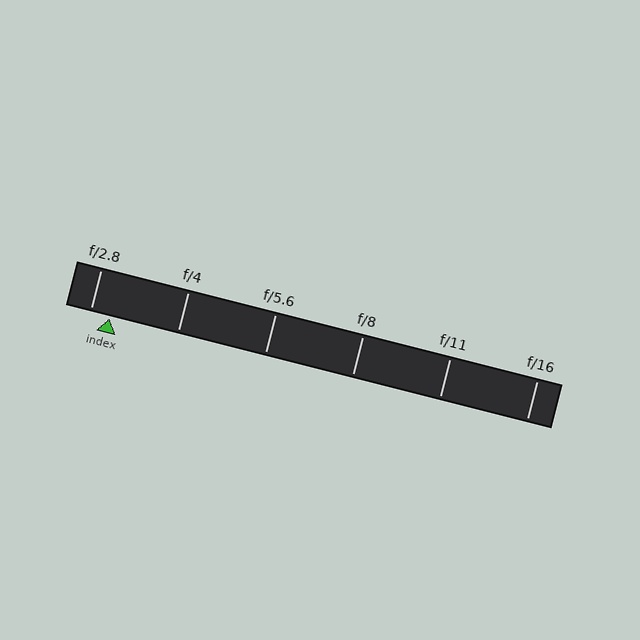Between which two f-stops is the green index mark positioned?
The index mark is between f/2.8 and f/4.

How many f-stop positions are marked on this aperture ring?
There are 6 f-stop positions marked.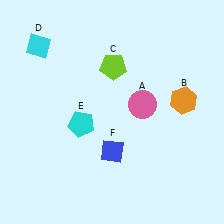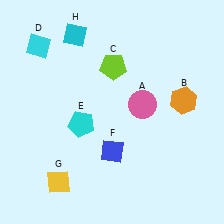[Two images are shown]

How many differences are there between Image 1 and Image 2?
There are 2 differences between the two images.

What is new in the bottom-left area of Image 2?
A yellow diamond (G) was added in the bottom-left area of Image 2.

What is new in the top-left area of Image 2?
A cyan diamond (H) was added in the top-left area of Image 2.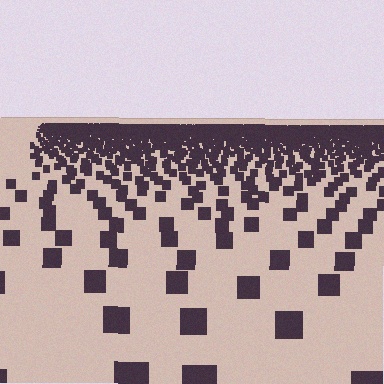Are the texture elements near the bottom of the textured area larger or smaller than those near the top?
Larger. Near the bottom, elements are closer to the viewer and appear at a bigger on-screen size.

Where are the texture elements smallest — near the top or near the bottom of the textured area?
Near the top.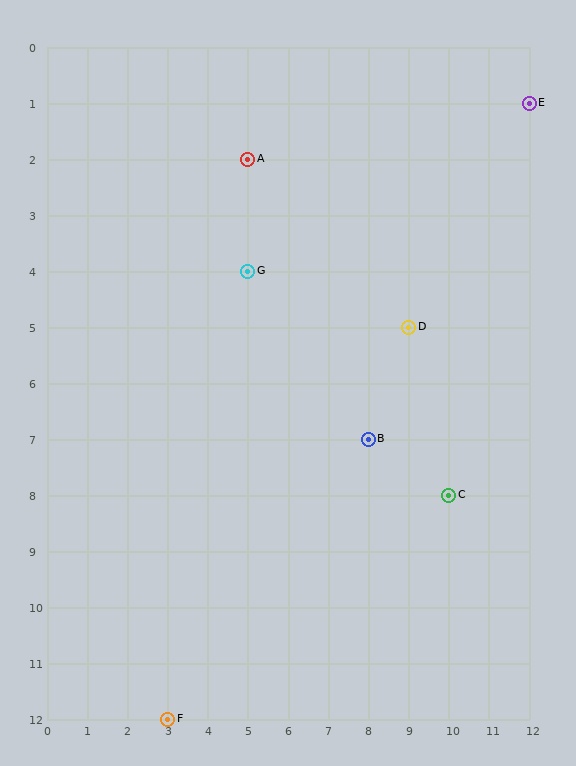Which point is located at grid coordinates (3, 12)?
Point F is at (3, 12).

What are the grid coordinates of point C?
Point C is at grid coordinates (10, 8).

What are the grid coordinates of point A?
Point A is at grid coordinates (5, 2).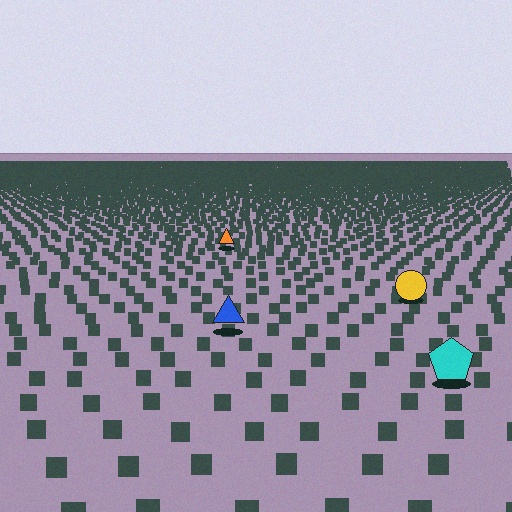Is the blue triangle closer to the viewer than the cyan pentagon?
No. The cyan pentagon is closer — you can tell from the texture gradient: the ground texture is coarser near it.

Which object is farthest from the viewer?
The orange triangle is farthest from the viewer. It appears smaller and the ground texture around it is denser.